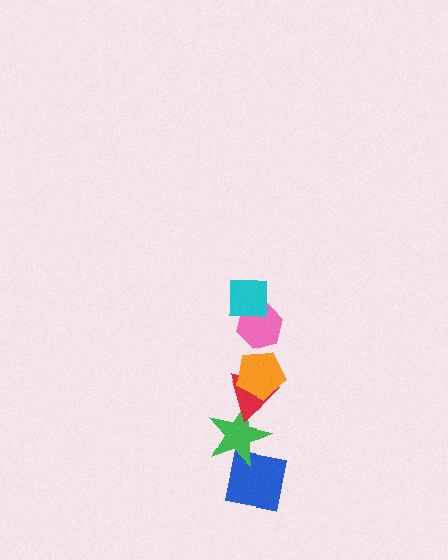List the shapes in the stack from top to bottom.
From top to bottom: the cyan square, the pink hexagon, the orange pentagon, the red triangle, the green star, the blue square.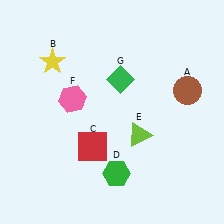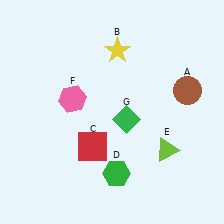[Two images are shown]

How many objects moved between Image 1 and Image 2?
3 objects moved between the two images.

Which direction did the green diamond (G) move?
The green diamond (G) moved down.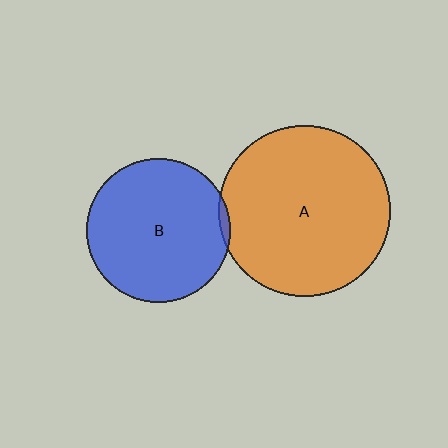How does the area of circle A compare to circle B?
Approximately 1.4 times.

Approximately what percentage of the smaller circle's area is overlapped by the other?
Approximately 5%.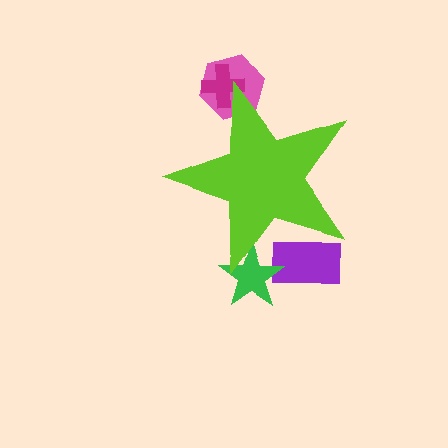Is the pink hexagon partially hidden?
Yes, the pink hexagon is partially hidden behind the lime star.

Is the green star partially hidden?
Yes, the green star is partially hidden behind the lime star.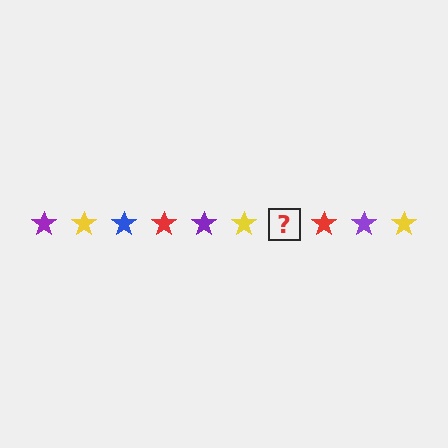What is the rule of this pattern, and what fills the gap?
The rule is that the pattern cycles through purple, yellow, blue, red stars. The gap should be filled with a blue star.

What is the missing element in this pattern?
The missing element is a blue star.